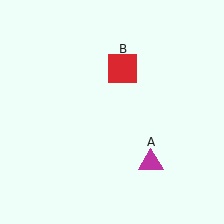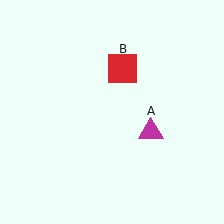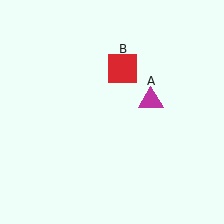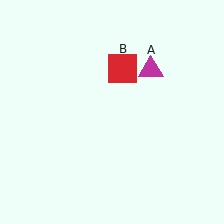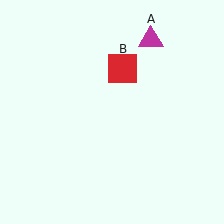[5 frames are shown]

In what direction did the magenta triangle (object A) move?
The magenta triangle (object A) moved up.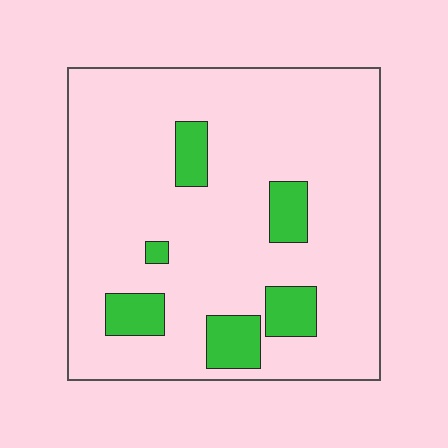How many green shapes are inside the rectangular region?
6.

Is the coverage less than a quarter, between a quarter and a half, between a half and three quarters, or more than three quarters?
Less than a quarter.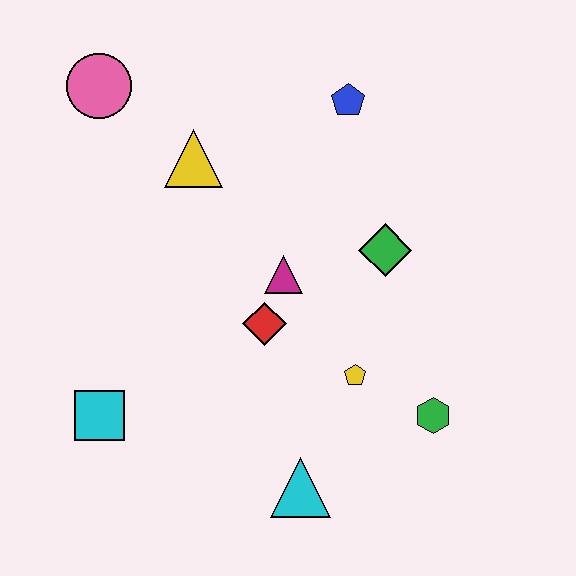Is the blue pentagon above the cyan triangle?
Yes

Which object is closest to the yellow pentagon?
The green hexagon is closest to the yellow pentagon.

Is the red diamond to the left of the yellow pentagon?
Yes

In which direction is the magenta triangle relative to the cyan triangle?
The magenta triangle is above the cyan triangle.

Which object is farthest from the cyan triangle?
The pink circle is farthest from the cyan triangle.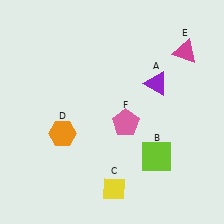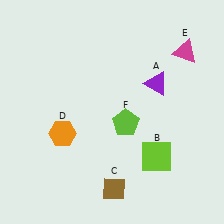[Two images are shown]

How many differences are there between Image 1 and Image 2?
There are 2 differences between the two images.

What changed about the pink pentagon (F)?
In Image 1, F is pink. In Image 2, it changed to lime.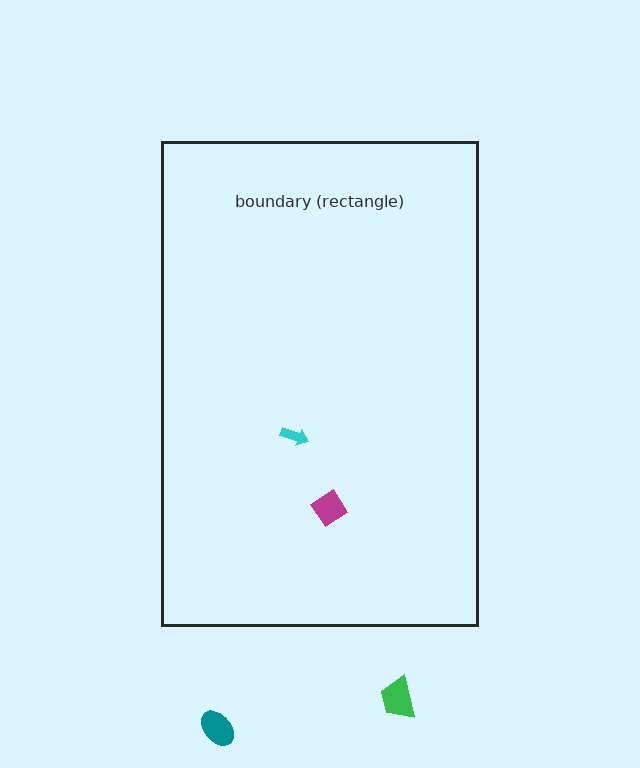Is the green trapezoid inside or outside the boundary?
Outside.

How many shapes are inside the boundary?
2 inside, 2 outside.